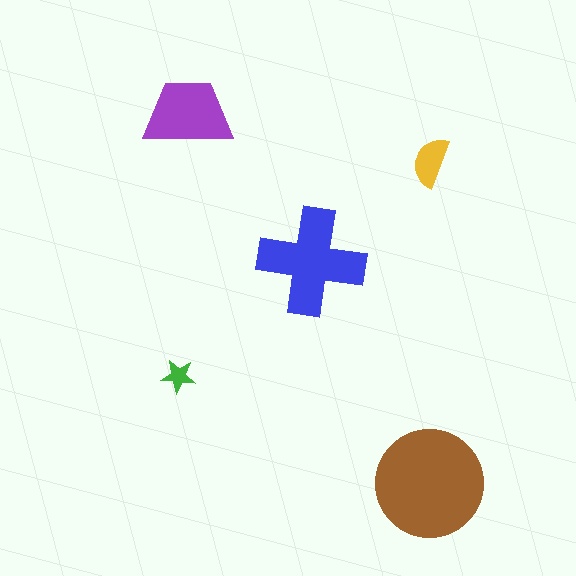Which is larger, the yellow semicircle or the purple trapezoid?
The purple trapezoid.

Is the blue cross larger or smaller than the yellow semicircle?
Larger.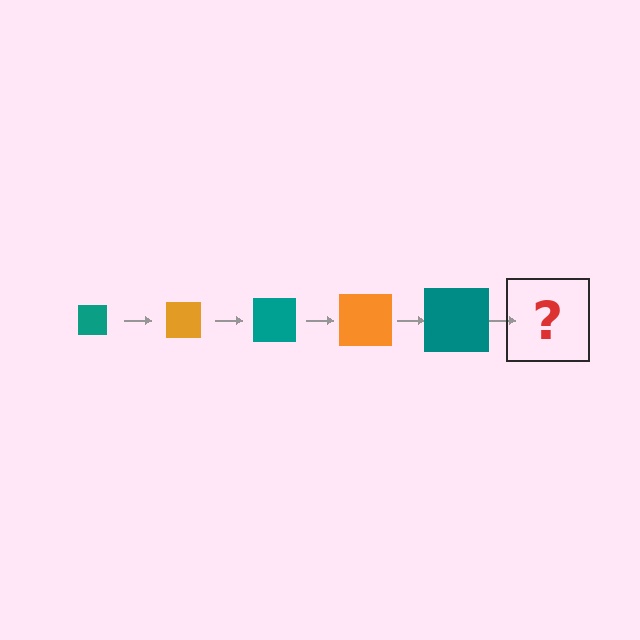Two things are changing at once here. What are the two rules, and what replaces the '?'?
The two rules are that the square grows larger each step and the color cycles through teal and orange. The '?' should be an orange square, larger than the previous one.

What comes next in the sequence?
The next element should be an orange square, larger than the previous one.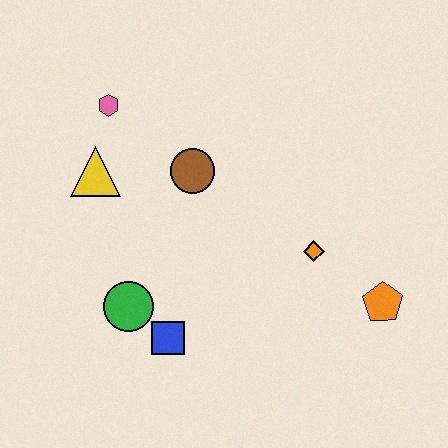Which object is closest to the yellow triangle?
The pink hexagon is closest to the yellow triangle.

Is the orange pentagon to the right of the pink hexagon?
Yes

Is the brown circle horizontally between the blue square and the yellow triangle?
No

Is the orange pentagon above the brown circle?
No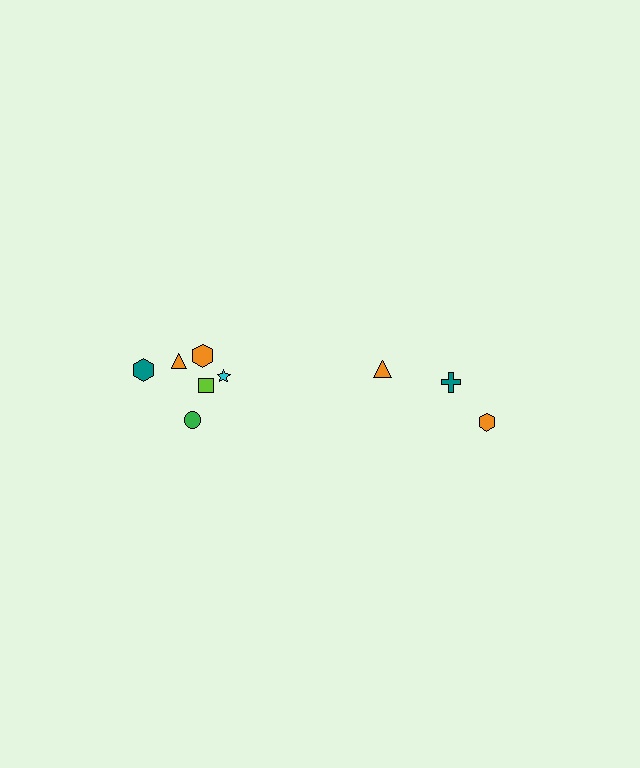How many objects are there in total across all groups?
There are 9 objects.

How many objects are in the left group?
There are 6 objects.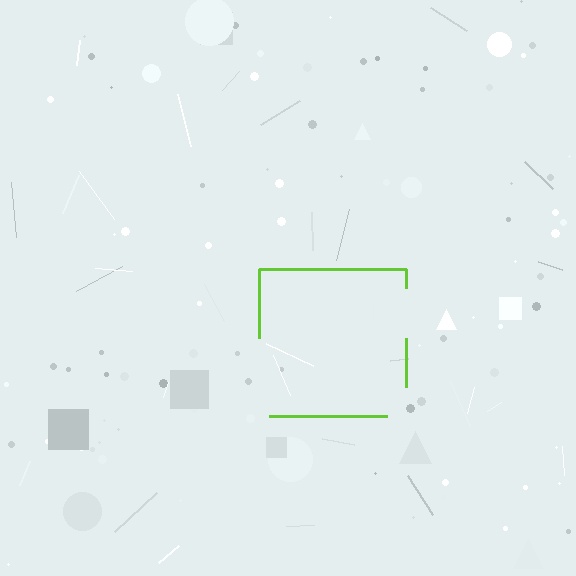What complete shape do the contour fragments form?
The contour fragments form a square.